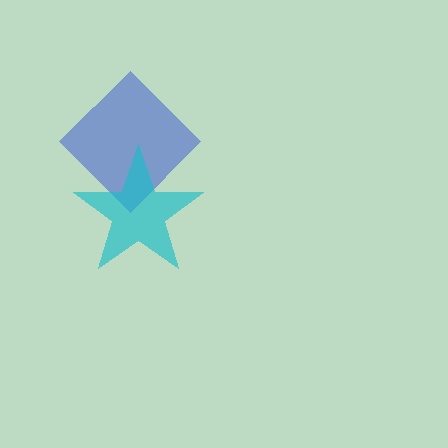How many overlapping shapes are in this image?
There are 2 overlapping shapes in the image.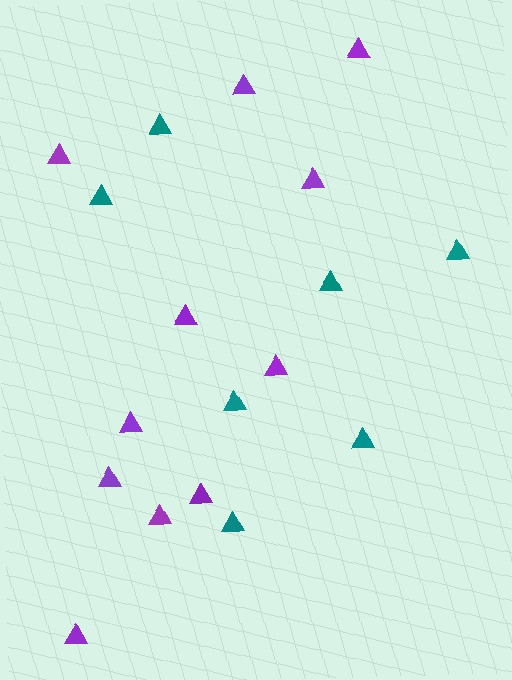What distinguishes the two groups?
There are 2 groups: one group of purple triangles (11) and one group of teal triangles (7).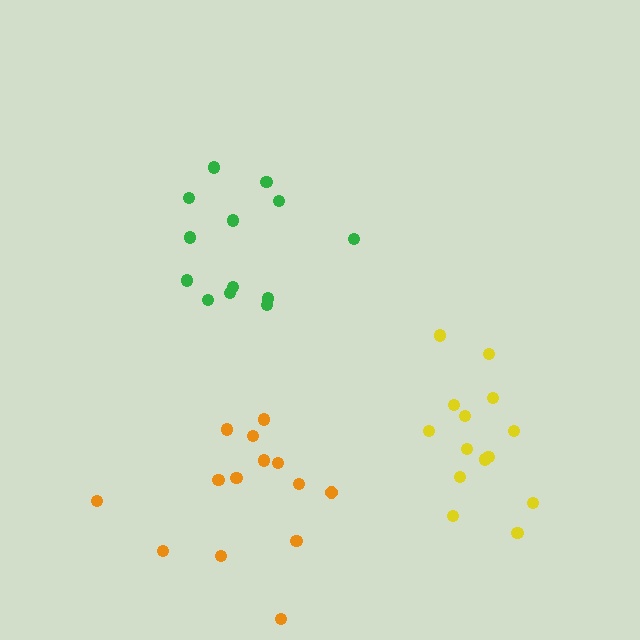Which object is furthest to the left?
The green cluster is leftmost.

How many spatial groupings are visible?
There are 3 spatial groupings.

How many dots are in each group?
Group 1: 14 dots, Group 2: 14 dots, Group 3: 13 dots (41 total).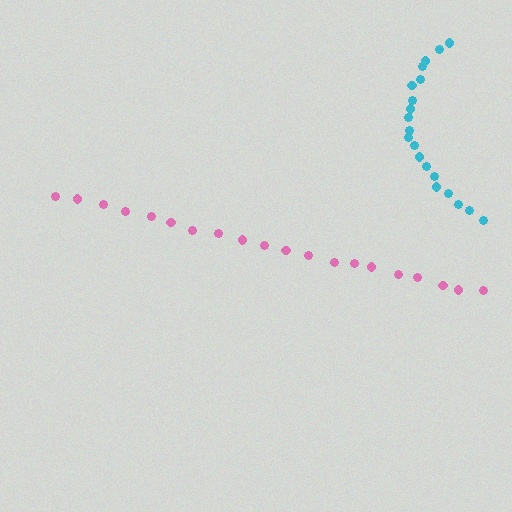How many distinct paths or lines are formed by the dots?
There are 2 distinct paths.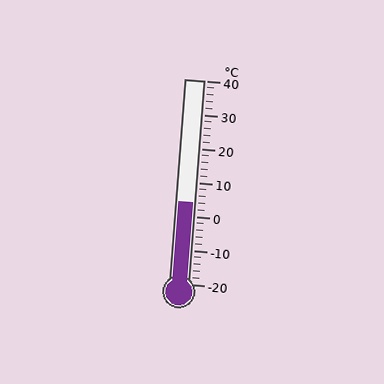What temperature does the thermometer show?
The thermometer shows approximately 4°C.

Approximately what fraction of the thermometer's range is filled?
The thermometer is filled to approximately 40% of its range.